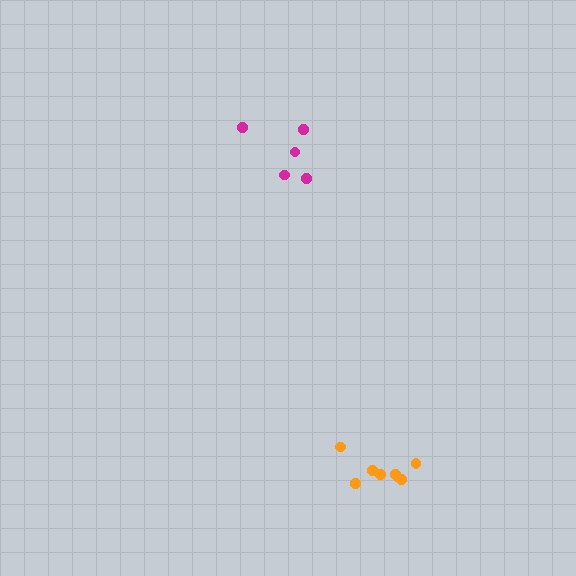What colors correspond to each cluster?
The clusters are colored: magenta, orange.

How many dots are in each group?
Group 1: 5 dots, Group 2: 8 dots (13 total).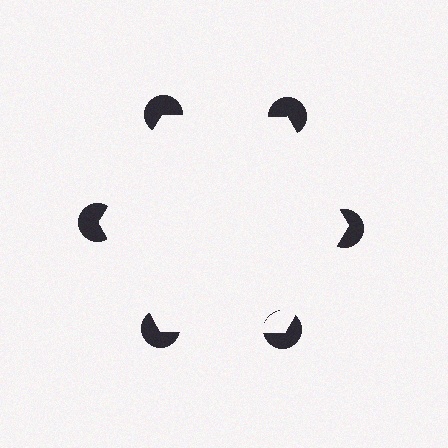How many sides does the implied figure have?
6 sides.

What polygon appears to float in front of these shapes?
An illusory hexagon — its edges are inferred from the aligned wedge cuts in the pac-man discs, not physically drawn.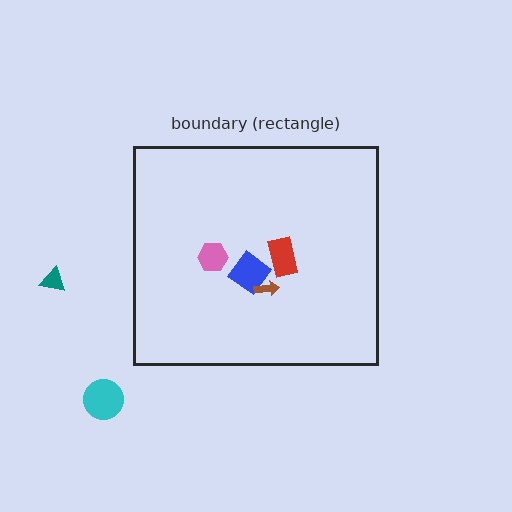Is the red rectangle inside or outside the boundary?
Inside.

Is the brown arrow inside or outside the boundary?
Inside.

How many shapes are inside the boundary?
4 inside, 2 outside.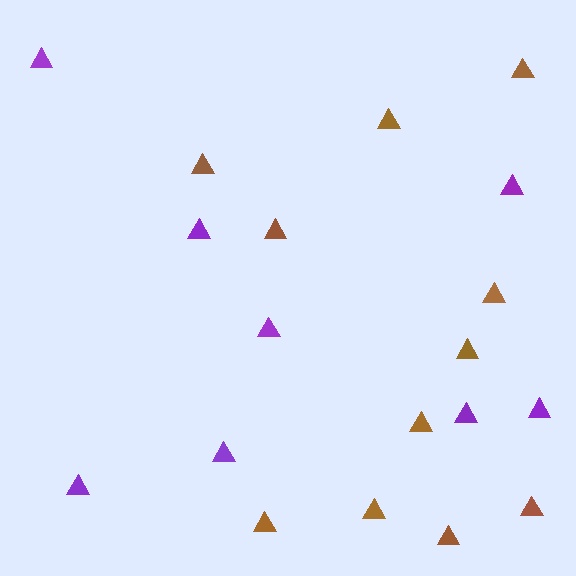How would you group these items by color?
There are 2 groups: one group of brown triangles (11) and one group of purple triangles (8).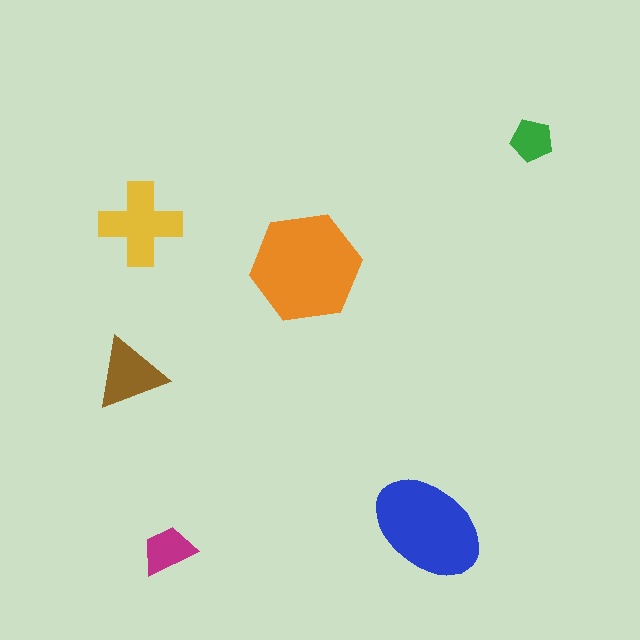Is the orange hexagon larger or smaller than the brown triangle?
Larger.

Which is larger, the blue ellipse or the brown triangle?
The blue ellipse.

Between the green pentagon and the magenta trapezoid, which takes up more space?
The magenta trapezoid.